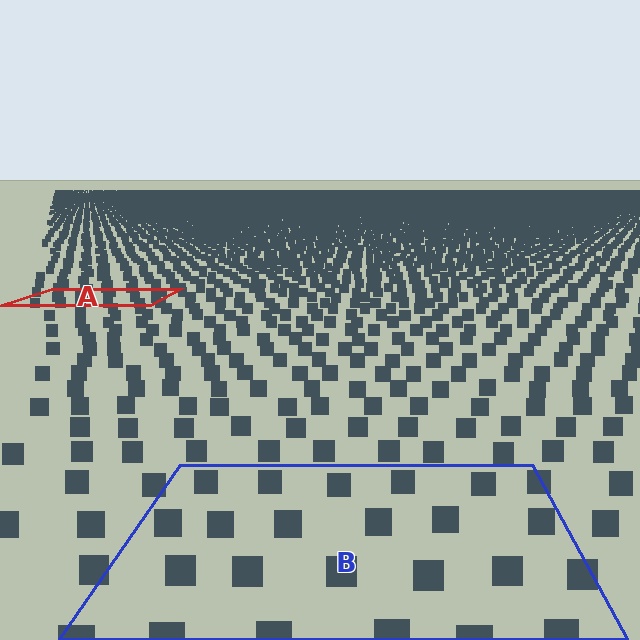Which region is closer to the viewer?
Region B is closer. The texture elements there are larger and more spread out.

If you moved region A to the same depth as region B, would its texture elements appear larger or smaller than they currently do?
They would appear larger. At a closer depth, the same texture elements are projected at a bigger on-screen size.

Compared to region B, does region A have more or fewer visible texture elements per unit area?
Region A has more texture elements per unit area — they are packed more densely because it is farther away.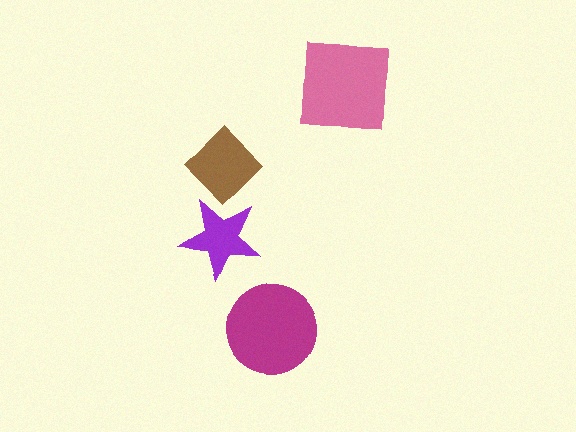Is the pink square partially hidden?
No, no other shape covers it.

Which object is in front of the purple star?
The brown diamond is in front of the purple star.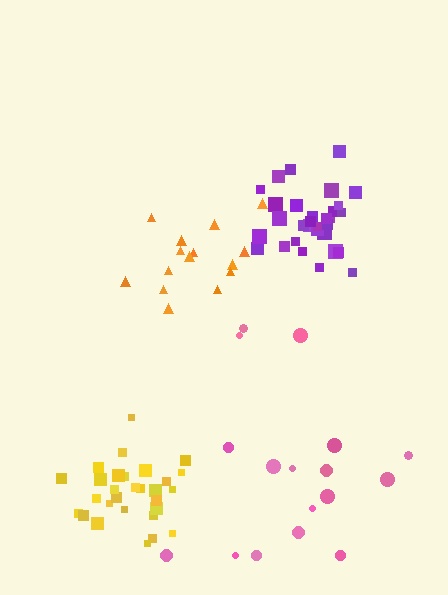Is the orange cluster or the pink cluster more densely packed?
Orange.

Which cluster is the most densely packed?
Purple.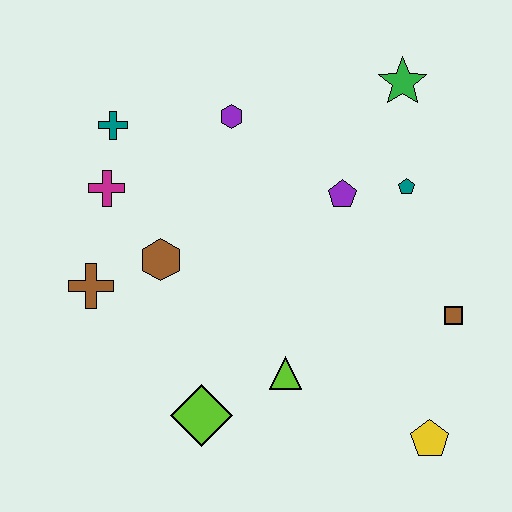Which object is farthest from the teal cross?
The yellow pentagon is farthest from the teal cross.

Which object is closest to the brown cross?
The brown hexagon is closest to the brown cross.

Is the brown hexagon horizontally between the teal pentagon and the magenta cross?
Yes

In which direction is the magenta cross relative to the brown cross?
The magenta cross is above the brown cross.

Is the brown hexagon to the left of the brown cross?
No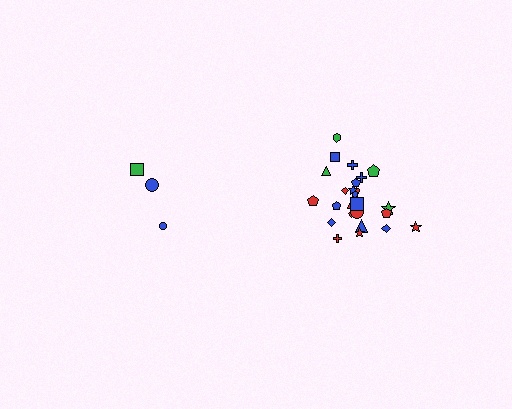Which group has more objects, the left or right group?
The right group.